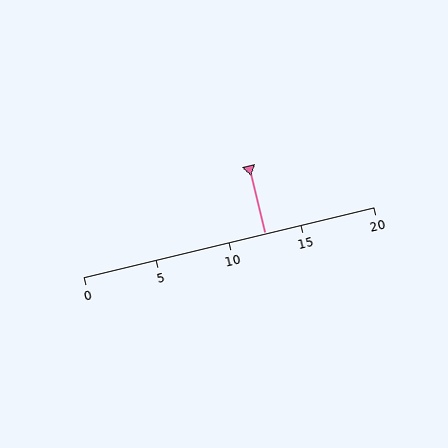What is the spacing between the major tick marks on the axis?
The major ticks are spaced 5 apart.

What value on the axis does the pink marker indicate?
The marker indicates approximately 12.5.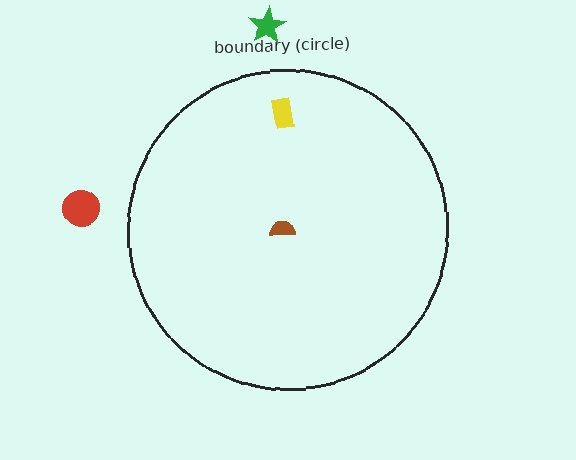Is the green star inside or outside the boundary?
Outside.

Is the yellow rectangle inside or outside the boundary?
Inside.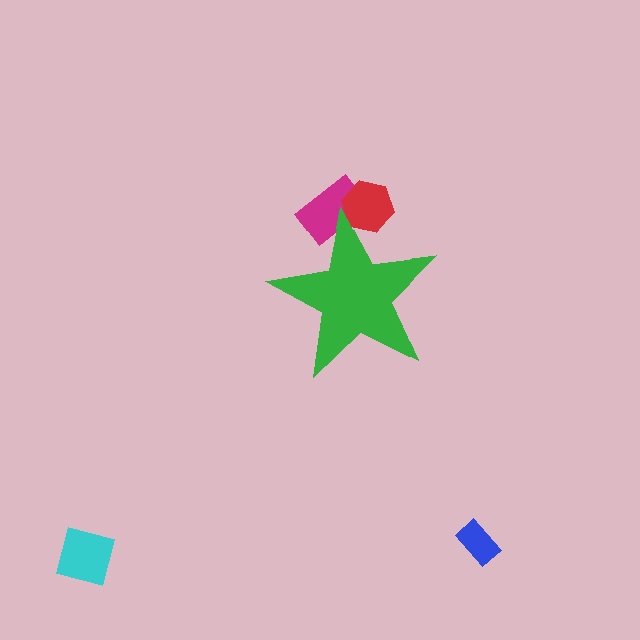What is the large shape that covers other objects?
A green star.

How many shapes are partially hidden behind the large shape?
2 shapes are partially hidden.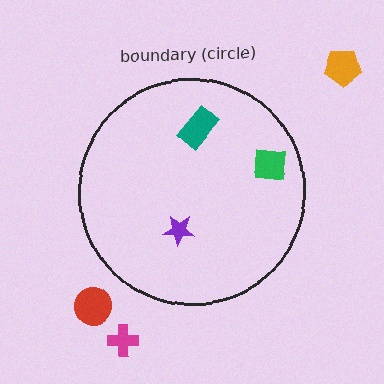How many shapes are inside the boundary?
3 inside, 3 outside.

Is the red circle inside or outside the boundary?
Outside.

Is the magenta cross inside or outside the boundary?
Outside.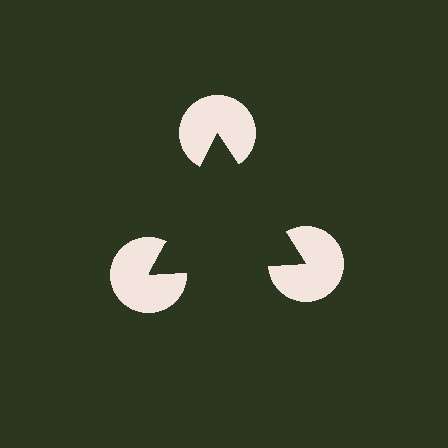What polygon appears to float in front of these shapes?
An illusory triangle — its edges are inferred from the aligned wedge cuts in the pac-man discs, not physically drawn.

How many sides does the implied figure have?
3 sides.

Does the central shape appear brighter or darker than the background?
It typically appears slightly darker than the background, even though no actual brightness change is drawn.